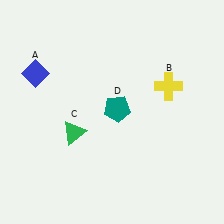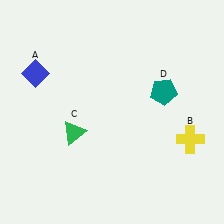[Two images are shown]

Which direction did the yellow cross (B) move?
The yellow cross (B) moved down.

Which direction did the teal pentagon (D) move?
The teal pentagon (D) moved right.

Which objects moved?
The objects that moved are: the yellow cross (B), the teal pentagon (D).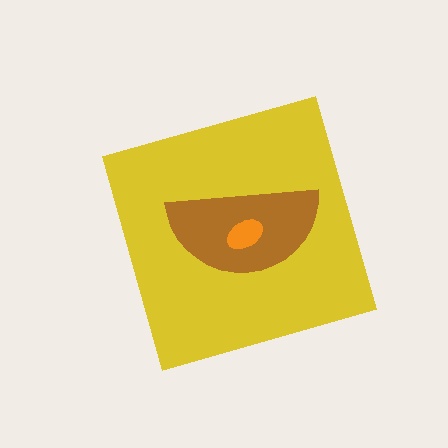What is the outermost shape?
The yellow diamond.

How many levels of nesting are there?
3.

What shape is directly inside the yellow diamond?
The brown semicircle.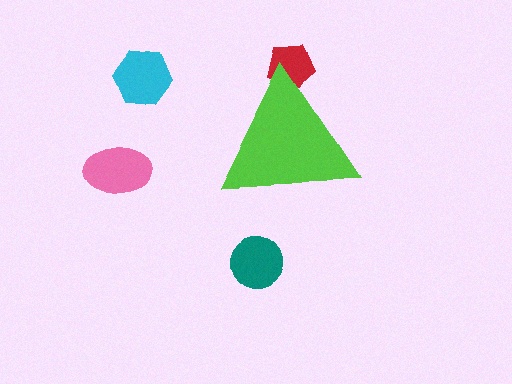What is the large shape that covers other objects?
A lime triangle.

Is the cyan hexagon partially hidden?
No, the cyan hexagon is fully visible.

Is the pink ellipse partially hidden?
No, the pink ellipse is fully visible.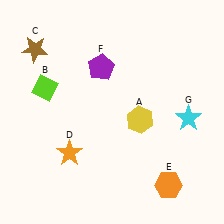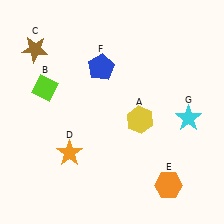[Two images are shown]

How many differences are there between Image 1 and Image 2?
There is 1 difference between the two images.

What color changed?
The pentagon (F) changed from purple in Image 1 to blue in Image 2.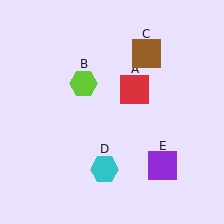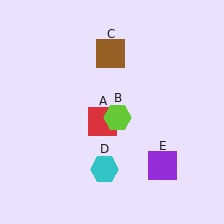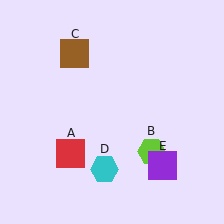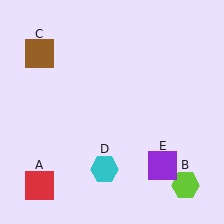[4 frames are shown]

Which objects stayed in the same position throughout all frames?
Cyan hexagon (object D) and purple square (object E) remained stationary.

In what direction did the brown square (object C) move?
The brown square (object C) moved left.